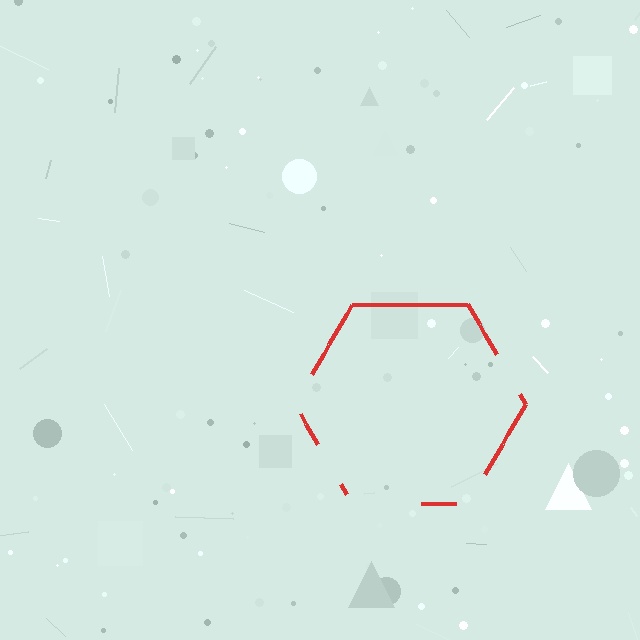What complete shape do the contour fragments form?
The contour fragments form a hexagon.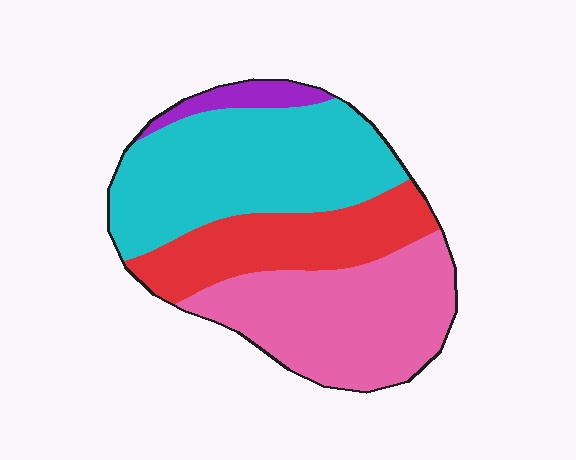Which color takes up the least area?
Purple, at roughly 5%.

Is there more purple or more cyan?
Cyan.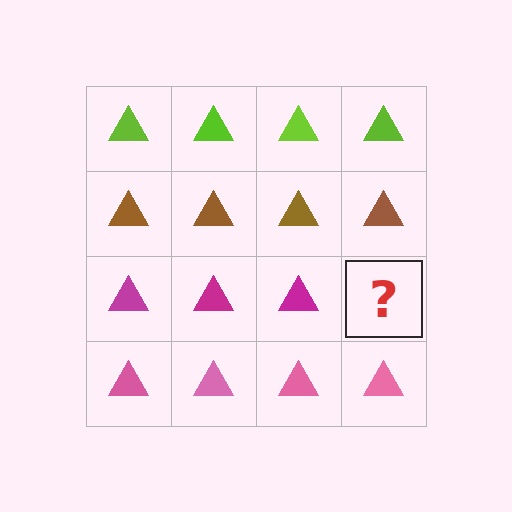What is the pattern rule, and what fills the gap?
The rule is that each row has a consistent color. The gap should be filled with a magenta triangle.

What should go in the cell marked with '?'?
The missing cell should contain a magenta triangle.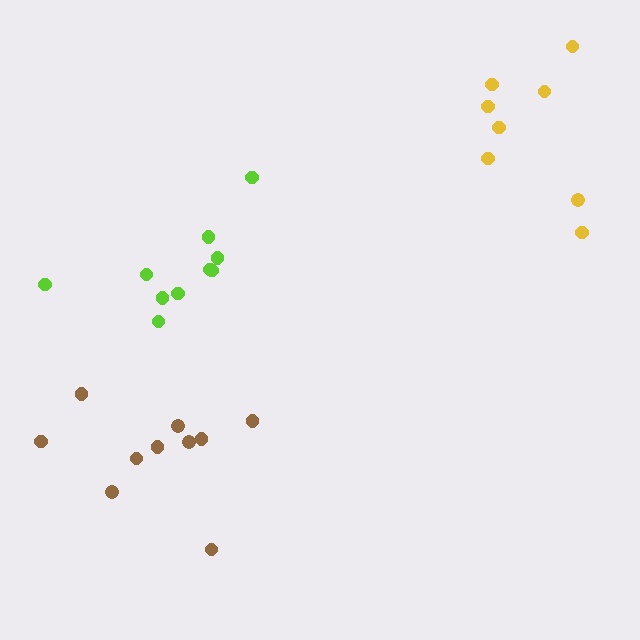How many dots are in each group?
Group 1: 10 dots, Group 2: 10 dots, Group 3: 8 dots (28 total).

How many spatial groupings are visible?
There are 3 spatial groupings.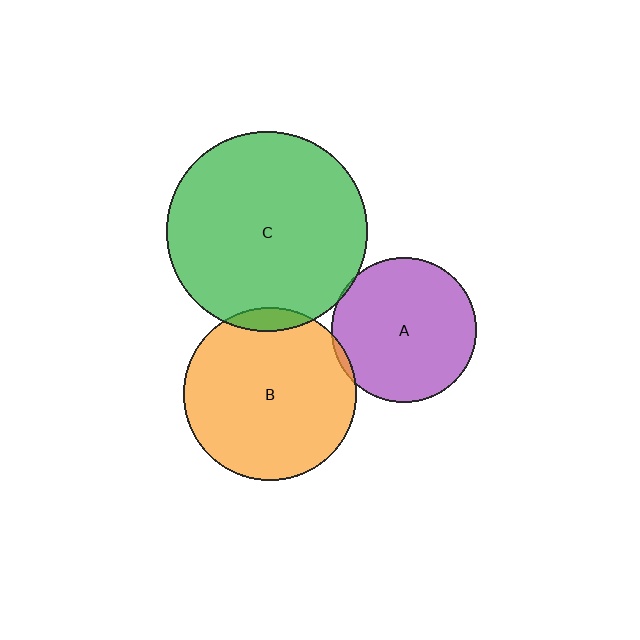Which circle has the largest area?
Circle C (green).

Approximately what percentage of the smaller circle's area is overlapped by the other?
Approximately 5%.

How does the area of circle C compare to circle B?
Approximately 1.4 times.